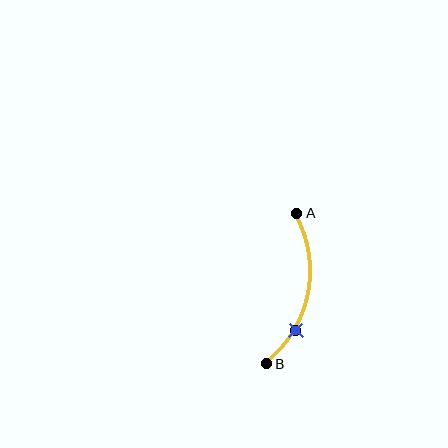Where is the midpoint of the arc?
The arc midpoint is the point on the curve farthest from the straight line joining A and B. It sits to the right of that line.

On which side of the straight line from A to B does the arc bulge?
The arc bulges to the right of the straight line connecting A and B.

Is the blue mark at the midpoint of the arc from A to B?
No. The blue mark lies on the arc but is closer to endpoint B. The arc midpoint would be at the point on the curve equidistant along the arc from both A and B.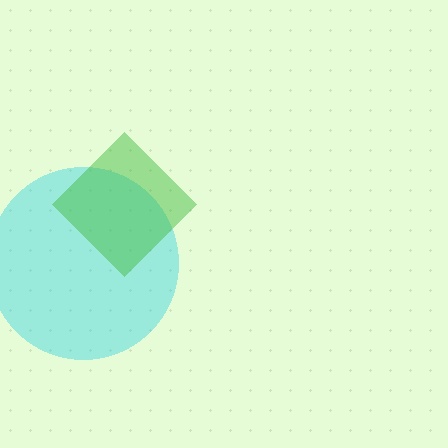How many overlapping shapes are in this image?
There are 2 overlapping shapes in the image.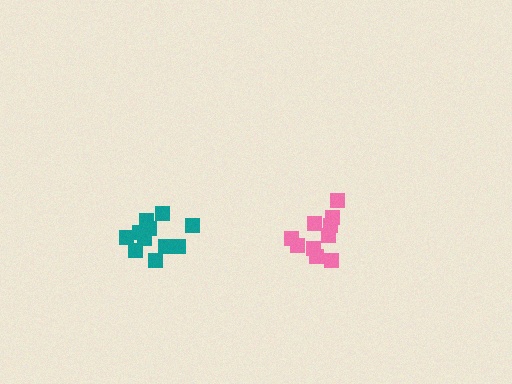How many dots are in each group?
Group 1: 11 dots, Group 2: 10 dots (21 total).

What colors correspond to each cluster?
The clusters are colored: teal, pink.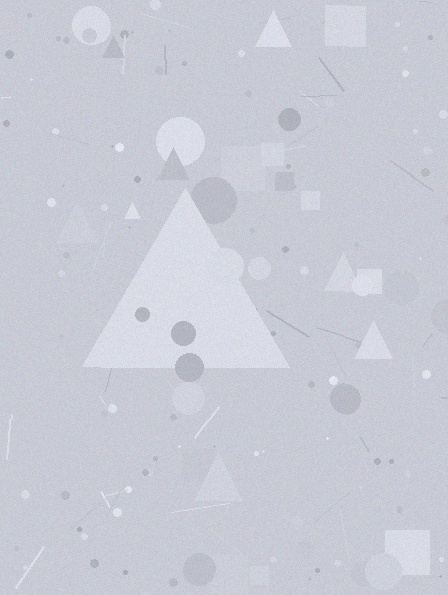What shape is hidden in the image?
A triangle is hidden in the image.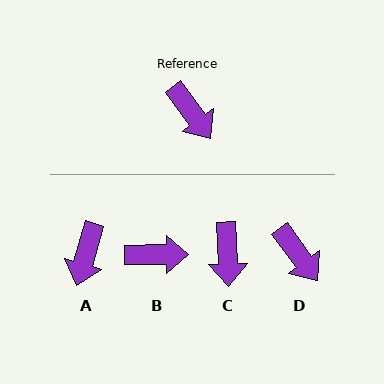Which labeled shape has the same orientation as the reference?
D.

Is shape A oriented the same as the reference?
No, it is off by about 52 degrees.